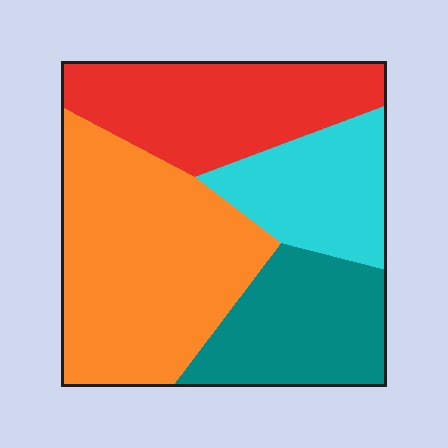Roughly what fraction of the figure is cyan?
Cyan takes up about one sixth (1/6) of the figure.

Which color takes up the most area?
Orange, at roughly 40%.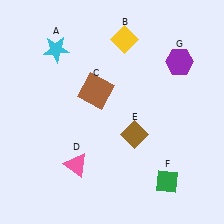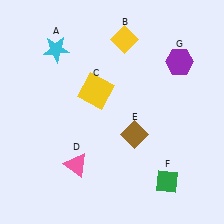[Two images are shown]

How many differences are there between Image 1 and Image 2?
There is 1 difference between the two images.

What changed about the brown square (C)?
In Image 1, C is brown. In Image 2, it changed to yellow.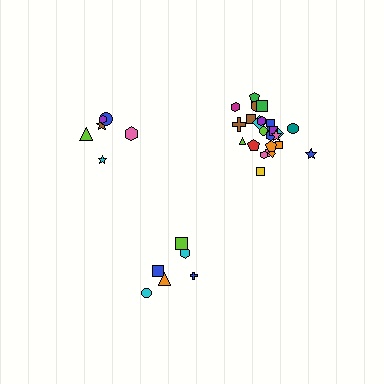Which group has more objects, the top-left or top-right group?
The top-right group.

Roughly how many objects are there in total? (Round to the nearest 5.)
Roughly 35 objects in total.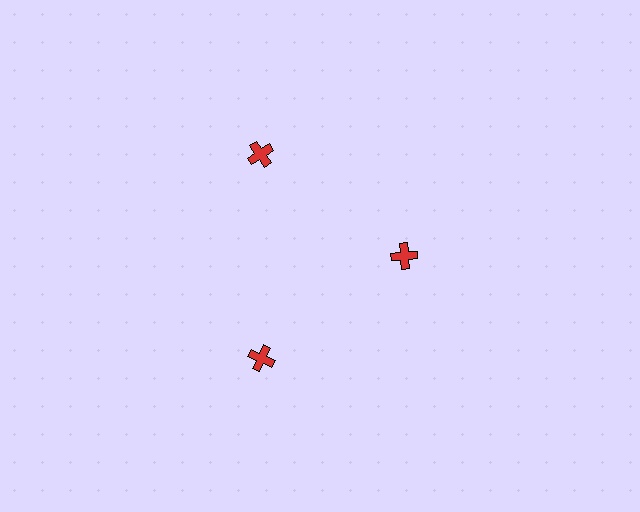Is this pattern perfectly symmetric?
No. The 3 red crosses are arranged in a ring, but one element near the 3 o'clock position is pulled inward toward the center, breaking the 3-fold rotational symmetry.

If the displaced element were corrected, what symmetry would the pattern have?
It would have 3-fold rotational symmetry — the pattern would map onto itself every 120 degrees.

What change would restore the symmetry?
The symmetry would be restored by moving it outward, back onto the ring so that all 3 crosses sit at equal angles and equal distance from the center.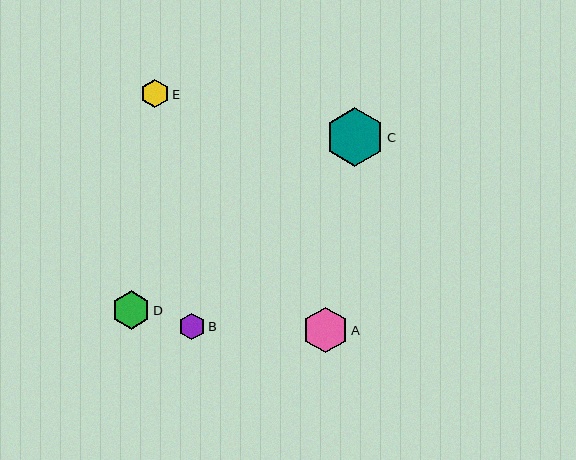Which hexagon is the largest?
Hexagon C is the largest with a size of approximately 59 pixels.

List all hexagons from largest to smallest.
From largest to smallest: C, A, D, E, B.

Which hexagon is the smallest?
Hexagon B is the smallest with a size of approximately 27 pixels.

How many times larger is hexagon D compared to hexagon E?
Hexagon D is approximately 1.3 times the size of hexagon E.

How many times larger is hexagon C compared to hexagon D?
Hexagon C is approximately 1.5 times the size of hexagon D.